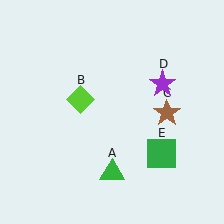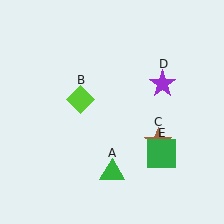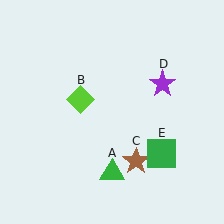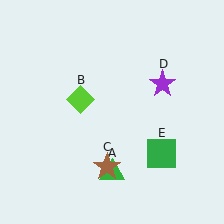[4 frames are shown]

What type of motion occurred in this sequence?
The brown star (object C) rotated clockwise around the center of the scene.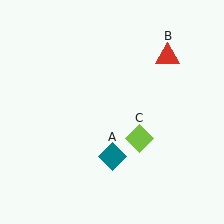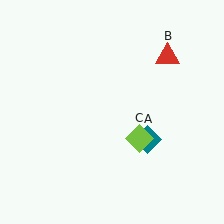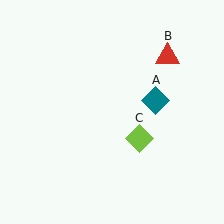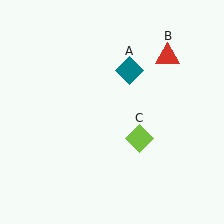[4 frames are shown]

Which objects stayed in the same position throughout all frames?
Red triangle (object B) and lime diamond (object C) remained stationary.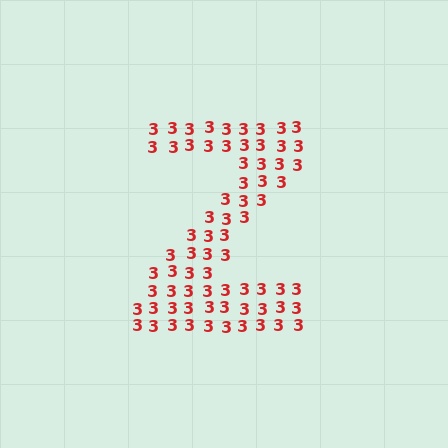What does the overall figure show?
The overall figure shows the letter Z.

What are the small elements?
The small elements are digit 3's.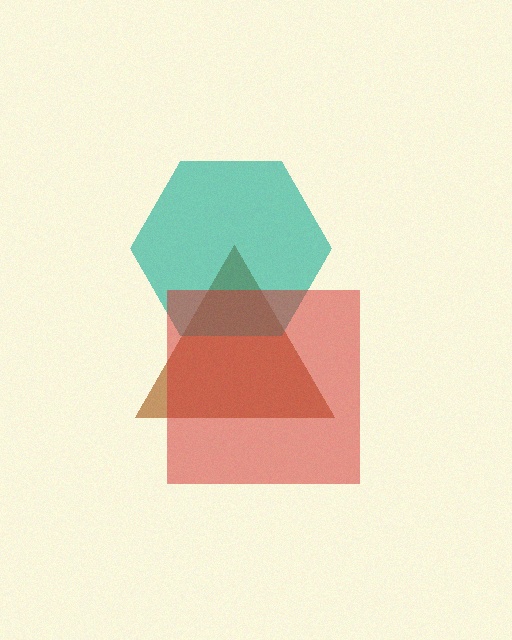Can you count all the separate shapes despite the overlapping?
Yes, there are 3 separate shapes.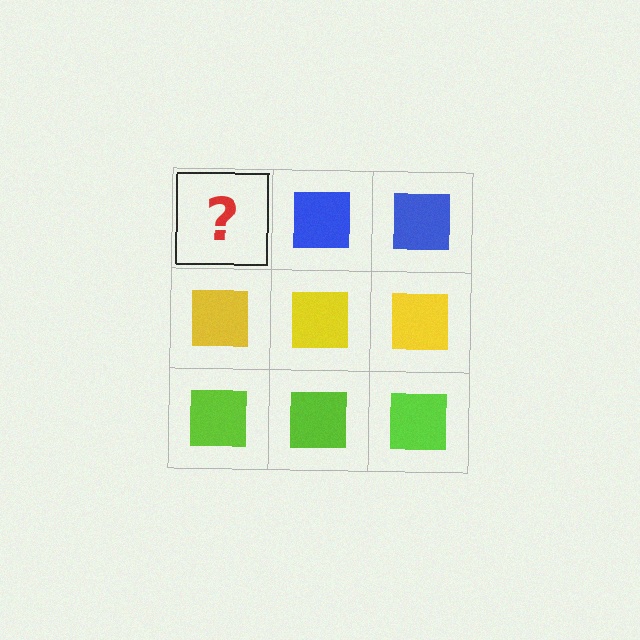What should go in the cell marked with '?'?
The missing cell should contain a blue square.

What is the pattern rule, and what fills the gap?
The rule is that each row has a consistent color. The gap should be filled with a blue square.